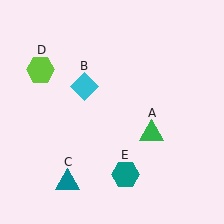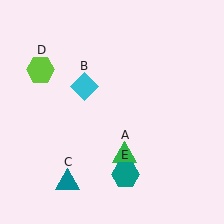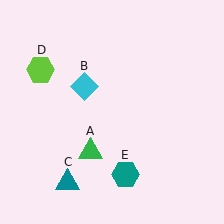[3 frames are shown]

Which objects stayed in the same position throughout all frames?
Cyan diamond (object B) and teal triangle (object C) and lime hexagon (object D) and teal hexagon (object E) remained stationary.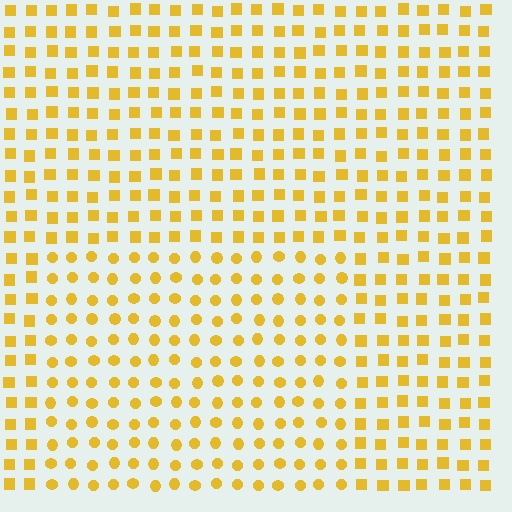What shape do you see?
I see a rectangle.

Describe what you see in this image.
The image is filled with small yellow elements arranged in a uniform grid. A rectangle-shaped region contains circles, while the surrounding area contains squares. The boundary is defined purely by the change in element shape.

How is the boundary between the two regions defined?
The boundary is defined by a change in element shape: circles inside vs. squares outside. All elements share the same color and spacing.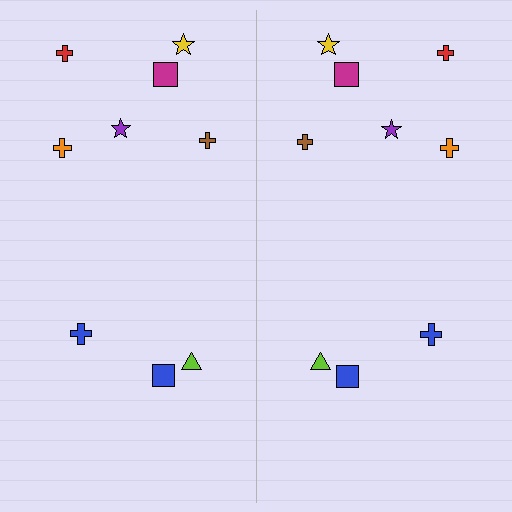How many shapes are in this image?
There are 18 shapes in this image.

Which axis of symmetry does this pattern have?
The pattern has a vertical axis of symmetry running through the center of the image.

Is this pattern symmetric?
Yes, this pattern has bilateral (reflection) symmetry.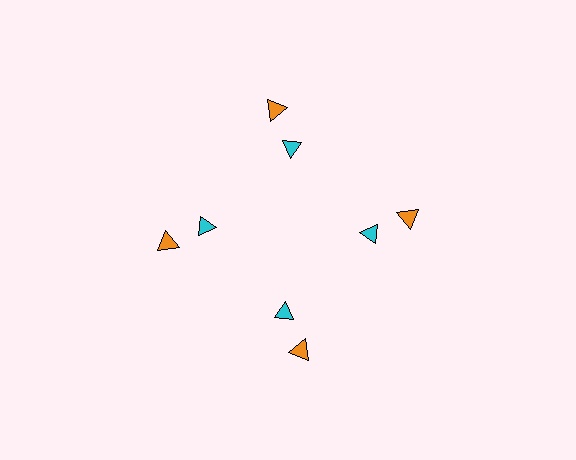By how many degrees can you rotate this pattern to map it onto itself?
The pattern maps onto itself every 90 degrees of rotation.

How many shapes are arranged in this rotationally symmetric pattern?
There are 8 shapes, arranged in 4 groups of 2.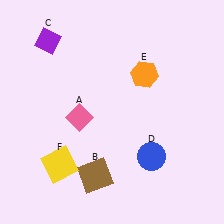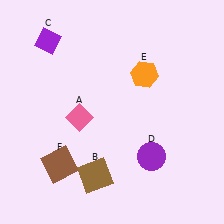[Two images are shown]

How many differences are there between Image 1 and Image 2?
There are 2 differences between the two images.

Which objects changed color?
D changed from blue to purple. F changed from yellow to brown.